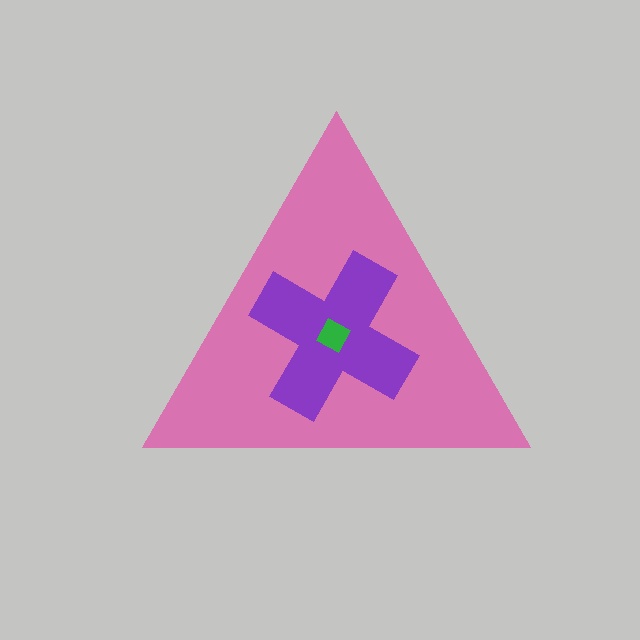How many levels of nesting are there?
3.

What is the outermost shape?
The pink triangle.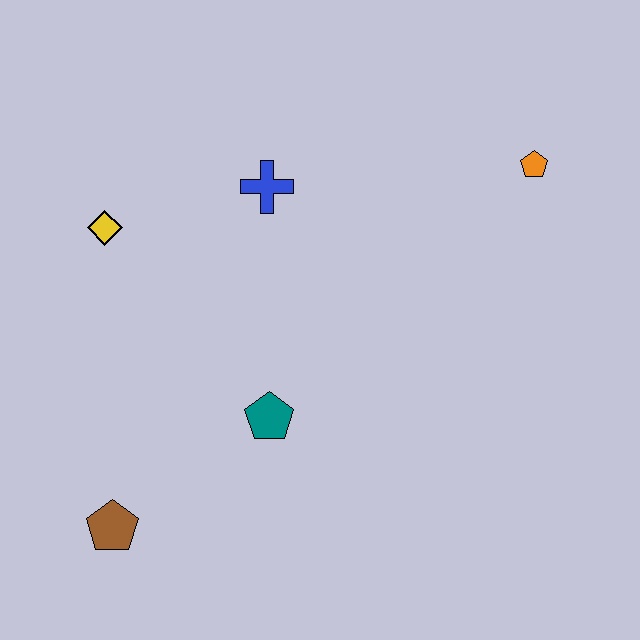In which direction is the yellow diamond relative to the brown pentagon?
The yellow diamond is above the brown pentagon.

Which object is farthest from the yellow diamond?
The orange pentagon is farthest from the yellow diamond.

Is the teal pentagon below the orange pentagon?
Yes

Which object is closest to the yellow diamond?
The blue cross is closest to the yellow diamond.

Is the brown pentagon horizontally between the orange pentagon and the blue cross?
No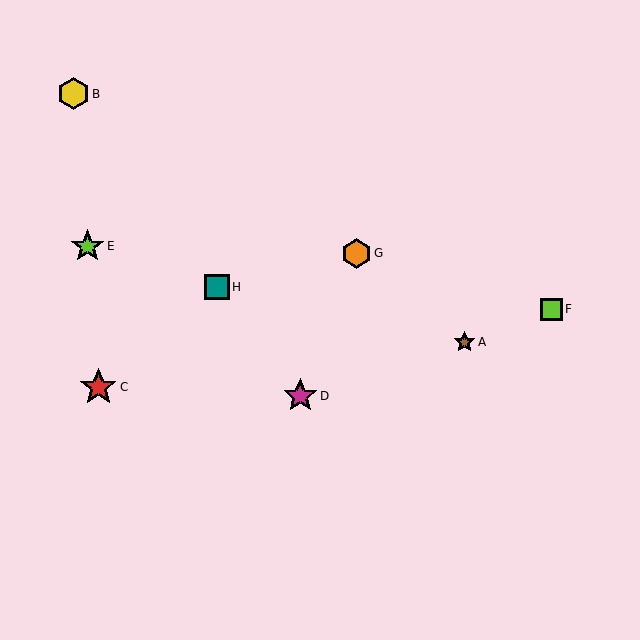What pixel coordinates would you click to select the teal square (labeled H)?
Click at (217, 287) to select the teal square H.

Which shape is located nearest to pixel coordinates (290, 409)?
The magenta star (labeled D) at (300, 396) is nearest to that location.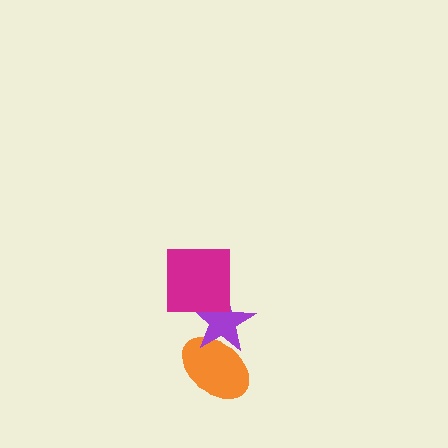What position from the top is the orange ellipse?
The orange ellipse is 3rd from the top.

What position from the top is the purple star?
The purple star is 2nd from the top.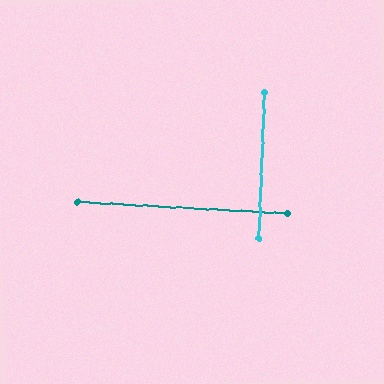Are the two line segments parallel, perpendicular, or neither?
Perpendicular — they meet at approximately 89°.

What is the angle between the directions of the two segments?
Approximately 89 degrees.